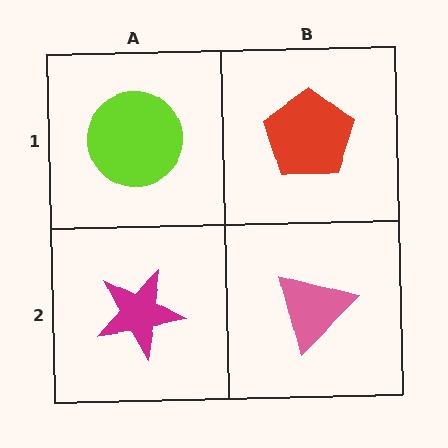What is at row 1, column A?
A lime circle.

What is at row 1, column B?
A red pentagon.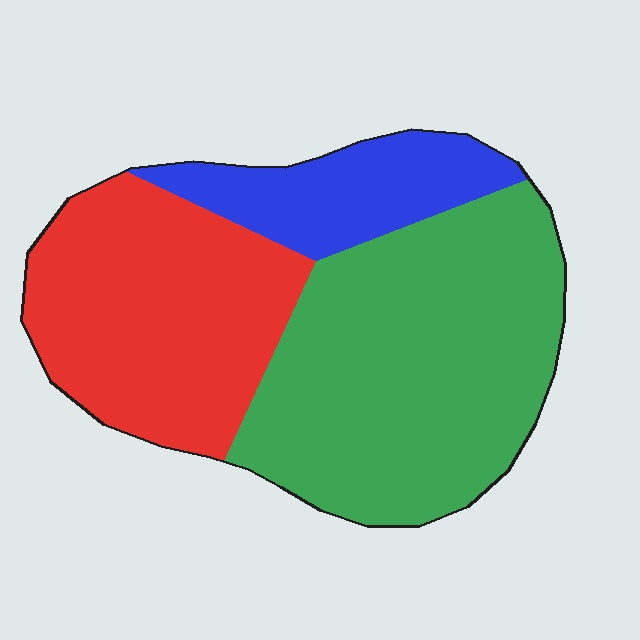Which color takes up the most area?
Green, at roughly 50%.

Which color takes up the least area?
Blue, at roughly 15%.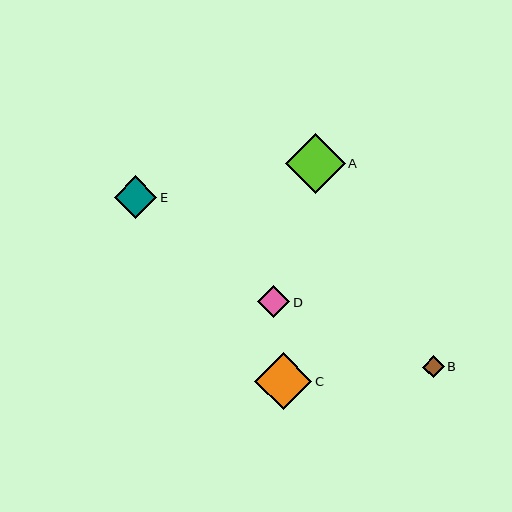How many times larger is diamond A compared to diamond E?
Diamond A is approximately 1.4 times the size of diamond E.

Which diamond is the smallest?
Diamond B is the smallest with a size of approximately 22 pixels.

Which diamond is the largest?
Diamond A is the largest with a size of approximately 60 pixels.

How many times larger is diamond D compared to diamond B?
Diamond D is approximately 1.5 times the size of diamond B.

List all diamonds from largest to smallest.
From largest to smallest: A, C, E, D, B.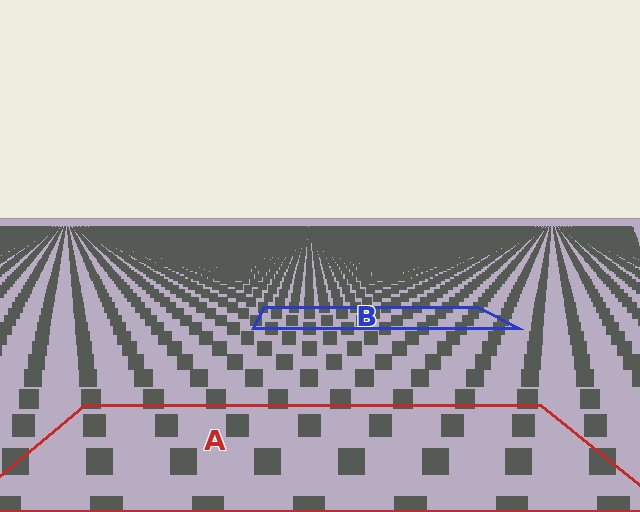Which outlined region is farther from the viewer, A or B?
Region B is farther from the viewer — the texture elements inside it appear smaller and more densely packed.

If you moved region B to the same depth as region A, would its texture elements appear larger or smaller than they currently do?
They would appear larger. At a closer depth, the same texture elements are projected at a bigger on-screen size.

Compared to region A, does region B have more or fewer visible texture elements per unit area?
Region B has more texture elements per unit area — they are packed more densely because it is farther away.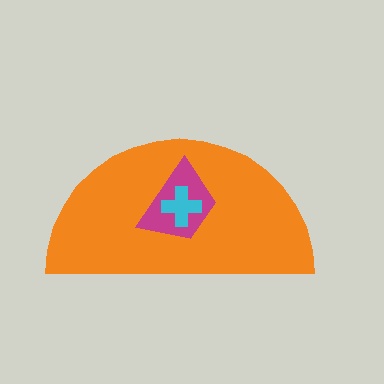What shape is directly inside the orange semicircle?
The magenta trapezoid.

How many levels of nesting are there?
3.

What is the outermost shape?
The orange semicircle.